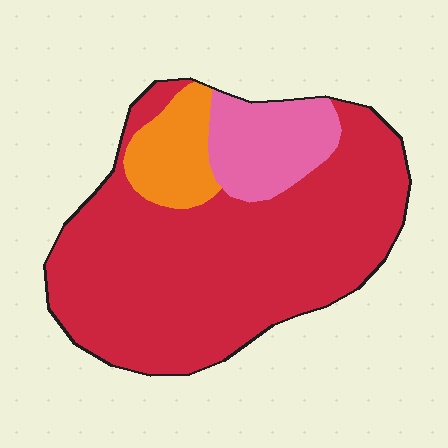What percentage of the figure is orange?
Orange takes up about one tenth (1/10) of the figure.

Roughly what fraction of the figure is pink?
Pink covers 15% of the figure.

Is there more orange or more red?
Red.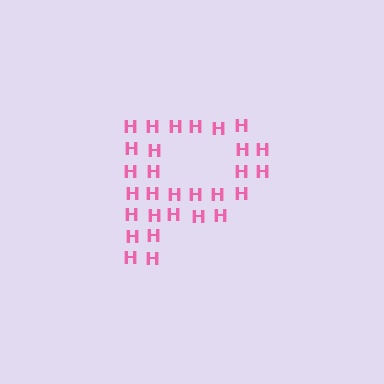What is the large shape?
The large shape is the letter P.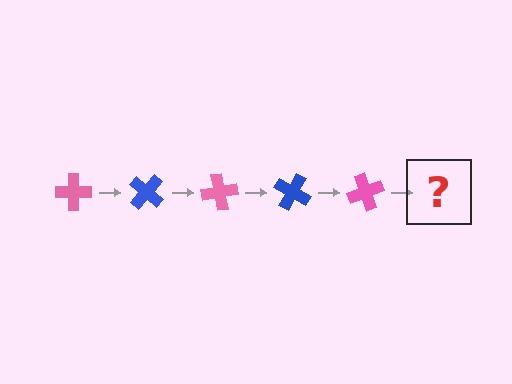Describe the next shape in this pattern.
It should be a blue cross, rotated 200 degrees from the start.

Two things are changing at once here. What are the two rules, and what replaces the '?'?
The two rules are that it rotates 40 degrees each step and the color cycles through pink and blue. The '?' should be a blue cross, rotated 200 degrees from the start.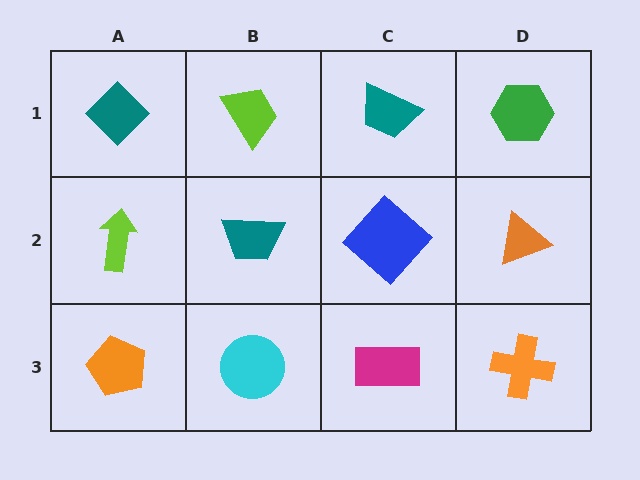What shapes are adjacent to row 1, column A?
A lime arrow (row 2, column A), a lime trapezoid (row 1, column B).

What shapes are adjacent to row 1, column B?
A teal trapezoid (row 2, column B), a teal diamond (row 1, column A), a teal trapezoid (row 1, column C).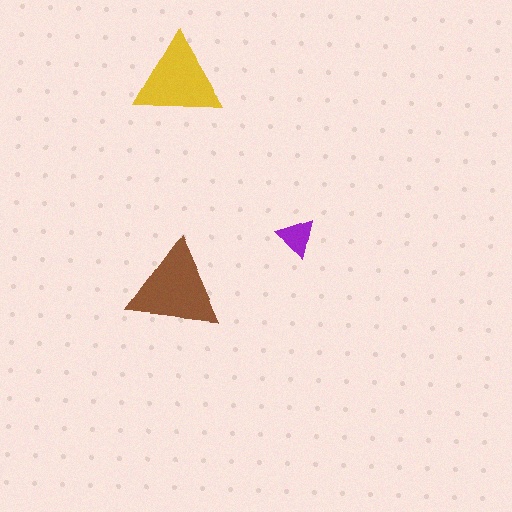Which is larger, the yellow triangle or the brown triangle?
The brown one.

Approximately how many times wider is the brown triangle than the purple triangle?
About 2.5 times wider.